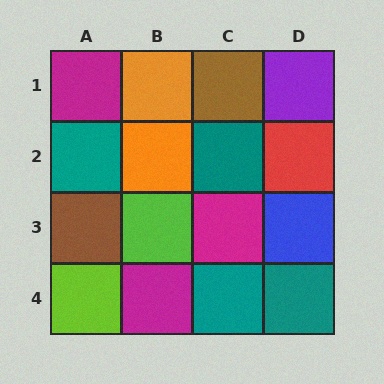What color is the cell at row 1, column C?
Brown.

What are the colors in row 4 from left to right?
Lime, magenta, teal, teal.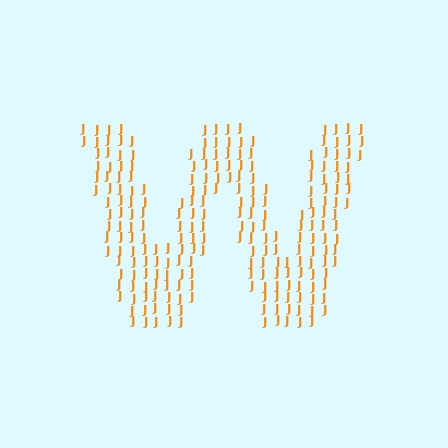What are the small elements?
The small elements are letter J's.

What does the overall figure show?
The overall figure shows the letter W.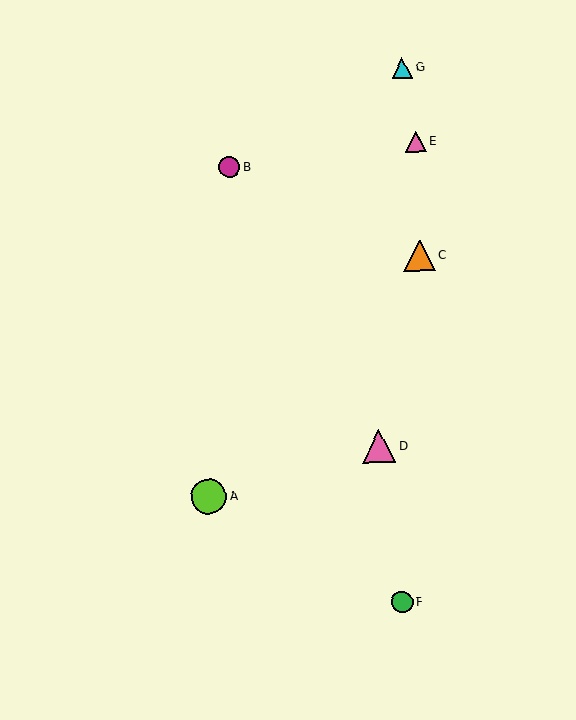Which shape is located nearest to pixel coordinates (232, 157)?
The magenta circle (labeled B) at (229, 167) is nearest to that location.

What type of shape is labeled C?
Shape C is an orange triangle.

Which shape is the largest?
The lime circle (labeled A) is the largest.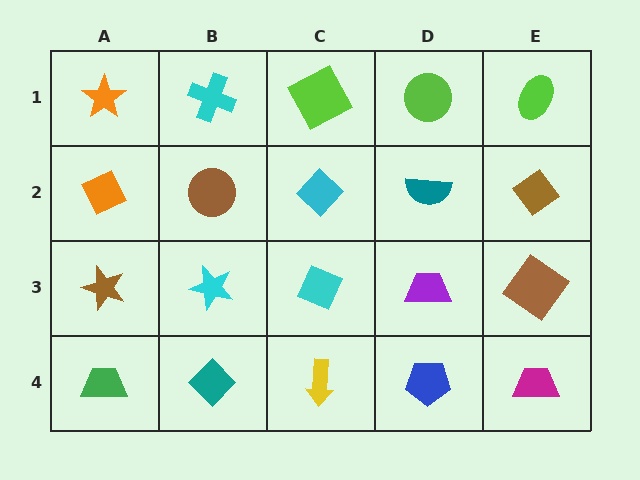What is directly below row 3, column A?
A green trapezoid.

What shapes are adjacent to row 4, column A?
A brown star (row 3, column A), a teal diamond (row 4, column B).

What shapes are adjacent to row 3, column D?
A teal semicircle (row 2, column D), a blue pentagon (row 4, column D), a cyan diamond (row 3, column C), a brown diamond (row 3, column E).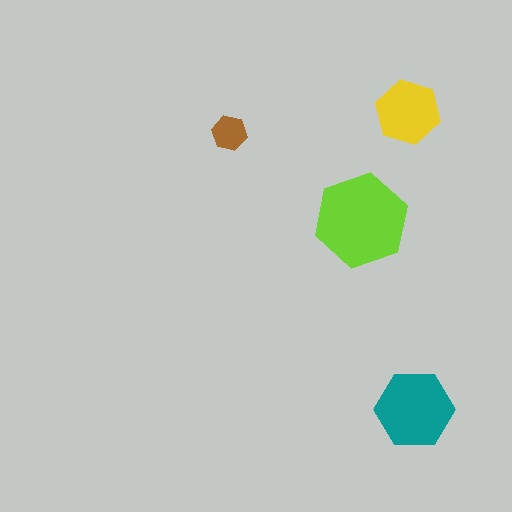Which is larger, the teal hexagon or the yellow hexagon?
The teal one.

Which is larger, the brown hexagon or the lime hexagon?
The lime one.